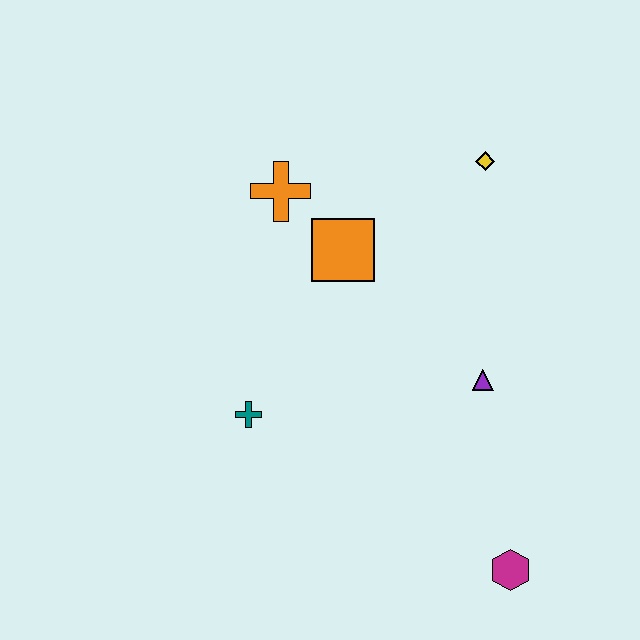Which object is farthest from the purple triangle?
The orange cross is farthest from the purple triangle.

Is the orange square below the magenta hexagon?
No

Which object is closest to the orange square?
The orange cross is closest to the orange square.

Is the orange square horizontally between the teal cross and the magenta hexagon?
Yes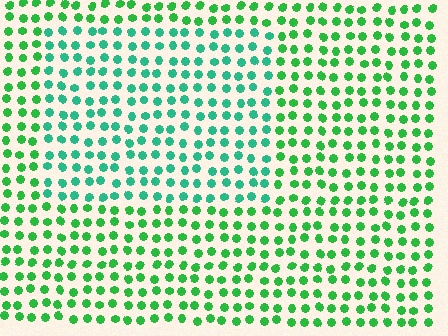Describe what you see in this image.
The image is filled with small green elements in a uniform arrangement. A rectangle-shaped region is visible where the elements are tinted to a slightly different hue, forming a subtle color boundary.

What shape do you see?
I see a rectangle.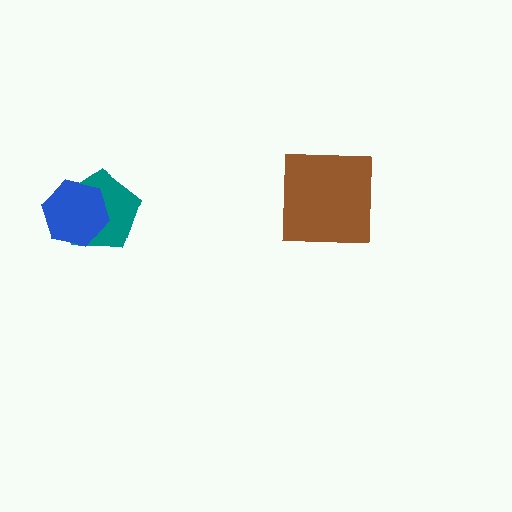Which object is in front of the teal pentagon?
The blue hexagon is in front of the teal pentagon.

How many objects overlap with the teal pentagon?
1 object overlaps with the teal pentagon.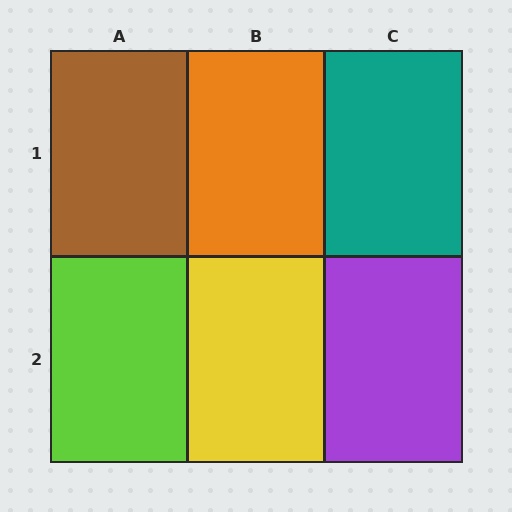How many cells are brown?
1 cell is brown.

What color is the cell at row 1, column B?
Orange.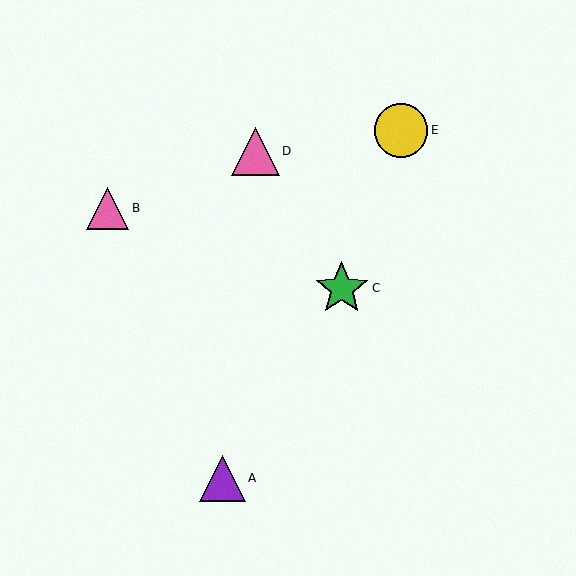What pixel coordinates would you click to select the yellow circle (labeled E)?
Click at (401, 130) to select the yellow circle E.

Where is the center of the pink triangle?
The center of the pink triangle is at (255, 151).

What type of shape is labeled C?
Shape C is a green star.